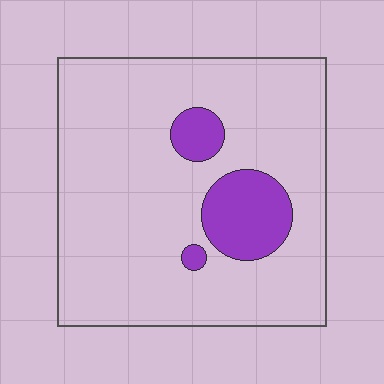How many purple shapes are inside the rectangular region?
3.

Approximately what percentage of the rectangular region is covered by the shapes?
Approximately 15%.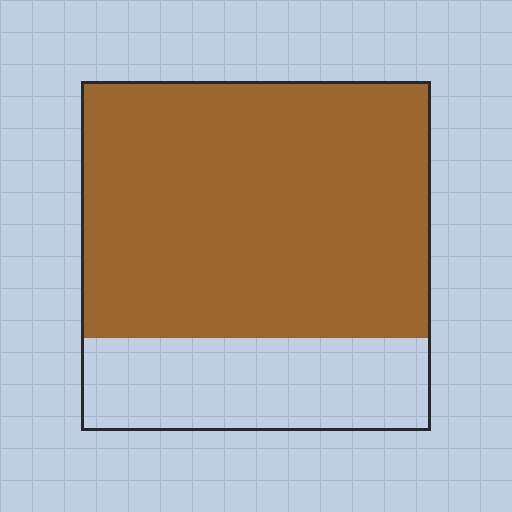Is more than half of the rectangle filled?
Yes.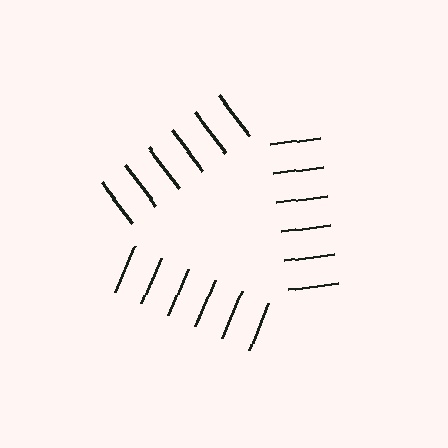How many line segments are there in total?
18 — 6 along each of the 3 edges.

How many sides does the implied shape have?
3 sides — the line-ends trace a triangle.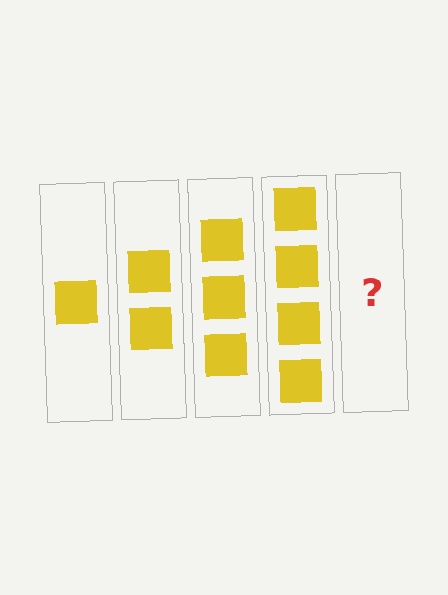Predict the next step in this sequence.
The next step is 5 squares.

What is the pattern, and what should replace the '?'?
The pattern is that each step adds one more square. The '?' should be 5 squares.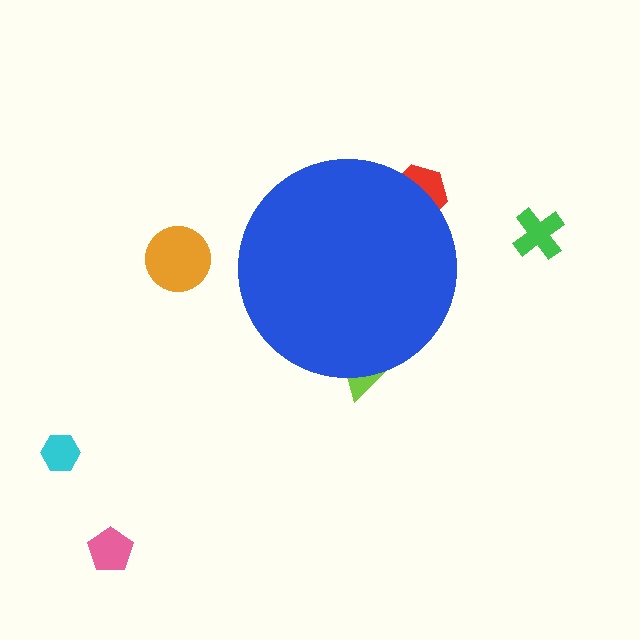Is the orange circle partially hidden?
No, the orange circle is fully visible.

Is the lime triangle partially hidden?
Yes, the lime triangle is partially hidden behind the blue circle.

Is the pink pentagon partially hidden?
No, the pink pentagon is fully visible.